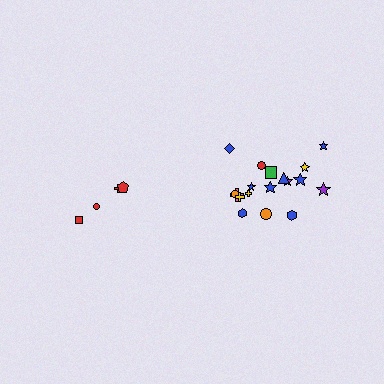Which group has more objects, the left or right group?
The right group.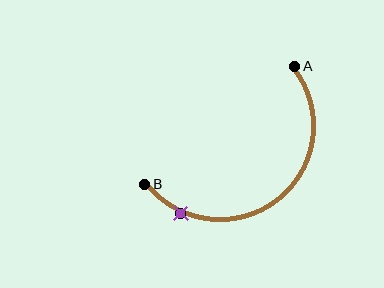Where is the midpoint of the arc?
The arc midpoint is the point on the curve farthest from the straight line joining A and B. It sits below and to the right of that line.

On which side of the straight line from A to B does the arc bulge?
The arc bulges below and to the right of the straight line connecting A and B.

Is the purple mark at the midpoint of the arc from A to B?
No. The purple mark lies on the arc but is closer to endpoint B. The arc midpoint would be at the point on the curve equidistant along the arc from both A and B.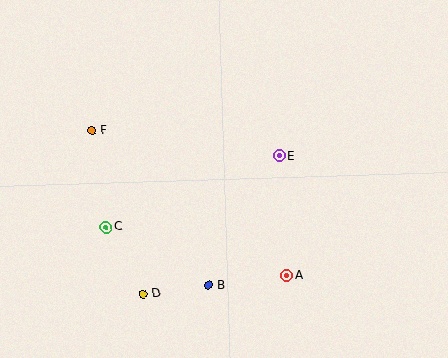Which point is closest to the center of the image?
Point E at (280, 156) is closest to the center.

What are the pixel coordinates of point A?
Point A is at (287, 275).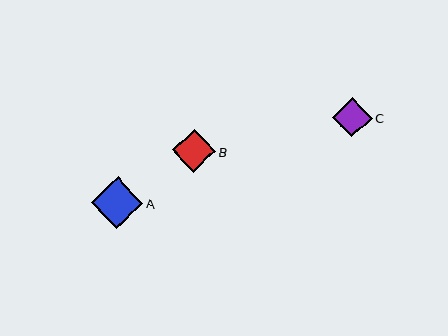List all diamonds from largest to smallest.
From largest to smallest: A, B, C.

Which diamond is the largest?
Diamond A is the largest with a size of approximately 51 pixels.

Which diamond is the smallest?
Diamond C is the smallest with a size of approximately 39 pixels.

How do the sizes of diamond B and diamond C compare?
Diamond B and diamond C are approximately the same size.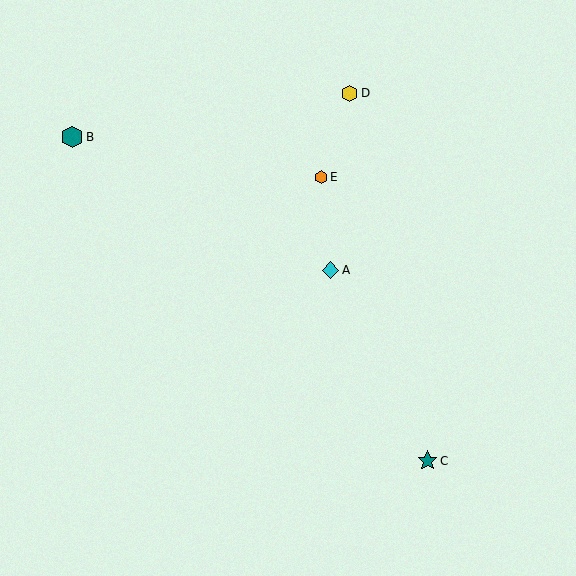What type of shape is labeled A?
Shape A is a cyan diamond.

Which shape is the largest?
The teal hexagon (labeled B) is the largest.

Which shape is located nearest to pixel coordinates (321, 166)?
The orange hexagon (labeled E) at (321, 177) is nearest to that location.